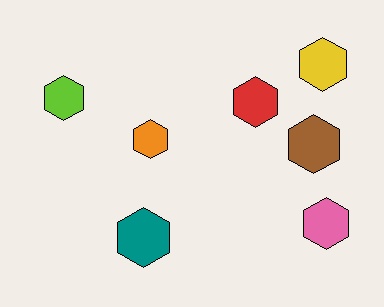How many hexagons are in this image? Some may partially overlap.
There are 7 hexagons.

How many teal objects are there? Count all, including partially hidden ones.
There is 1 teal object.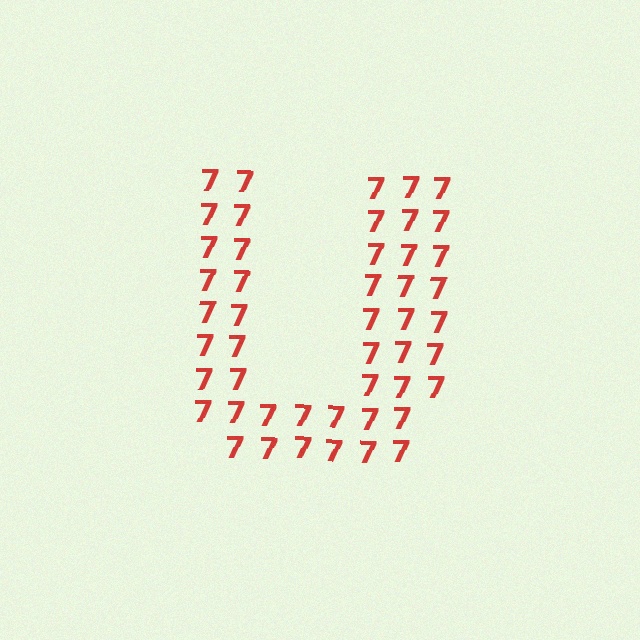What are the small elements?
The small elements are digit 7's.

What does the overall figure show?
The overall figure shows the letter U.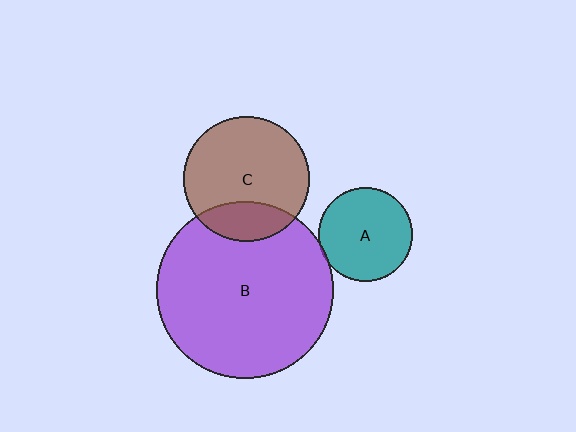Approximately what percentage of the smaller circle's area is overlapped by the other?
Approximately 20%.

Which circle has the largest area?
Circle B (purple).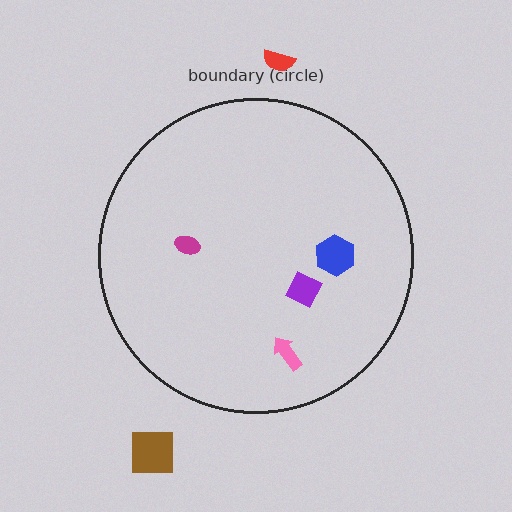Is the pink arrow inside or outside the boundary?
Inside.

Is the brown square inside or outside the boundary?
Outside.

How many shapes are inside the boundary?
4 inside, 2 outside.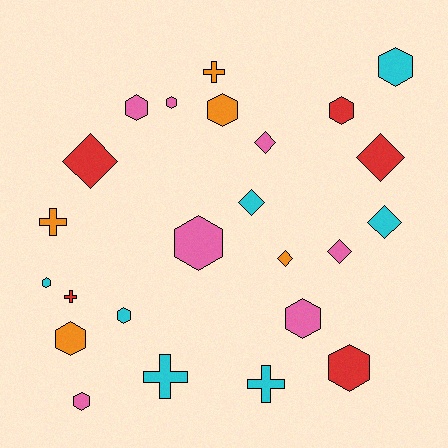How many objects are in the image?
There are 24 objects.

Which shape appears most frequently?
Hexagon, with 12 objects.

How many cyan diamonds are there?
There are 2 cyan diamonds.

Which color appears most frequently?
Pink, with 7 objects.